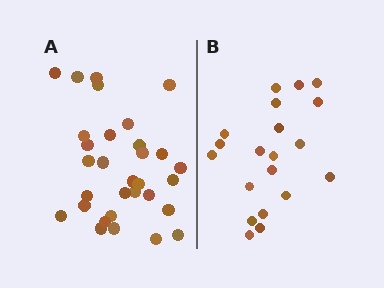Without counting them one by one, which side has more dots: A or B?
Region A (the left region) has more dots.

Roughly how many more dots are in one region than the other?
Region A has roughly 12 or so more dots than region B.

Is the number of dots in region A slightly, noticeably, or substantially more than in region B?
Region A has substantially more. The ratio is roughly 1.6 to 1.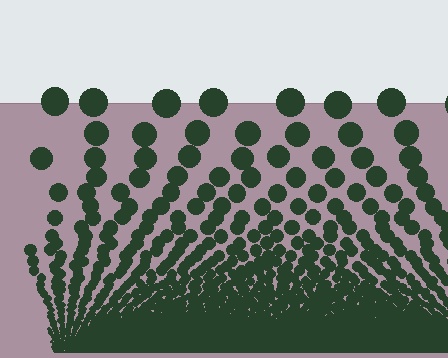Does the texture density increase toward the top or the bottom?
Density increases toward the bottom.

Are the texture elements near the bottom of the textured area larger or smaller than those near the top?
Smaller. The gradient is inverted — elements near the bottom are smaller and denser.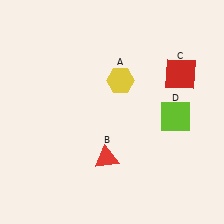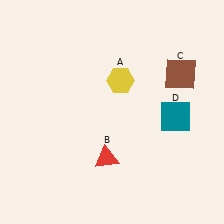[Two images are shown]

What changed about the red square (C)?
In Image 1, C is red. In Image 2, it changed to brown.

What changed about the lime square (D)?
In Image 1, D is lime. In Image 2, it changed to teal.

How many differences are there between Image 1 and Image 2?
There are 2 differences between the two images.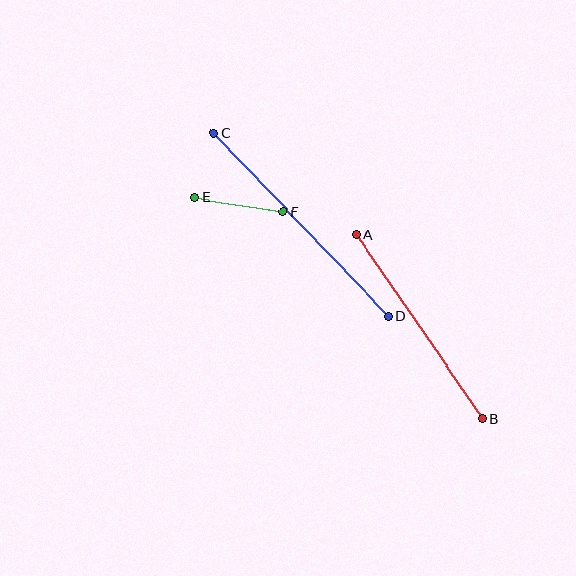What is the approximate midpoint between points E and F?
The midpoint is at approximately (239, 205) pixels.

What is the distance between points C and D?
The distance is approximately 253 pixels.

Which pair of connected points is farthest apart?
Points C and D are farthest apart.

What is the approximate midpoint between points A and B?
The midpoint is at approximately (419, 327) pixels.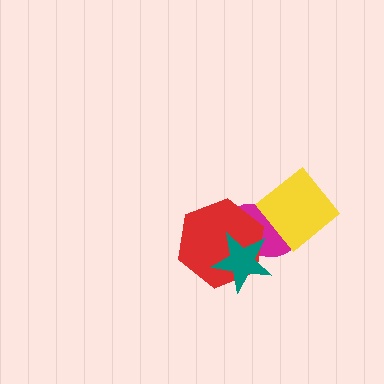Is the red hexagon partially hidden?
Yes, it is partially covered by another shape.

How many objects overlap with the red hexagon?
2 objects overlap with the red hexagon.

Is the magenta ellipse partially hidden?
Yes, it is partially covered by another shape.